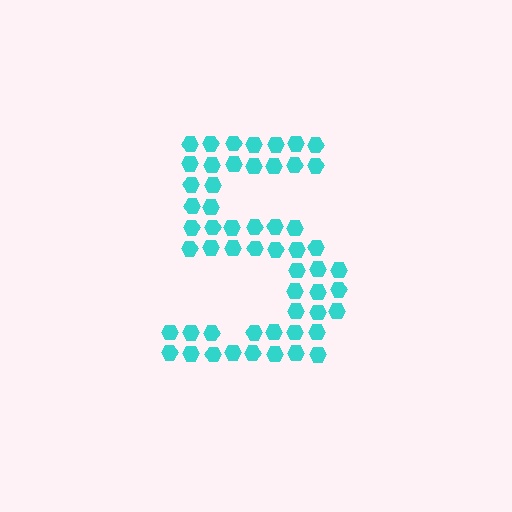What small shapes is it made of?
It is made of small hexagons.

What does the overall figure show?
The overall figure shows the digit 5.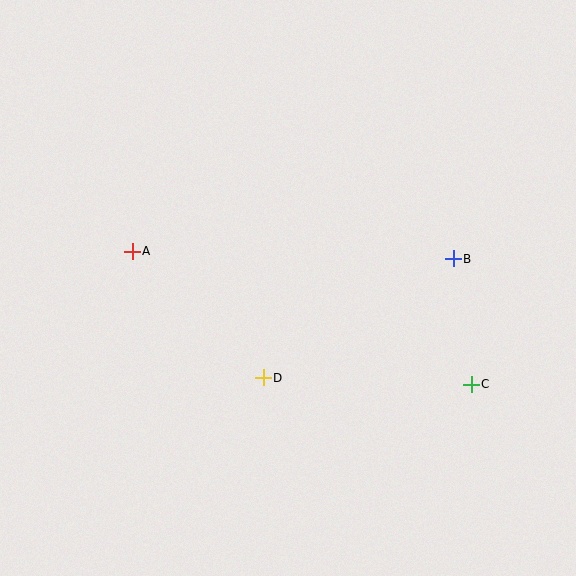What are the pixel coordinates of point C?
Point C is at (471, 384).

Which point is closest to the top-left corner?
Point A is closest to the top-left corner.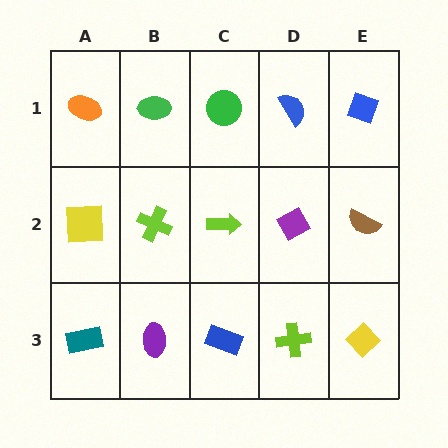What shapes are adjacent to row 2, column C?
A green circle (row 1, column C), a blue rectangle (row 3, column C), a lime cross (row 2, column B), a purple diamond (row 2, column D).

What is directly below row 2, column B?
A purple ellipse.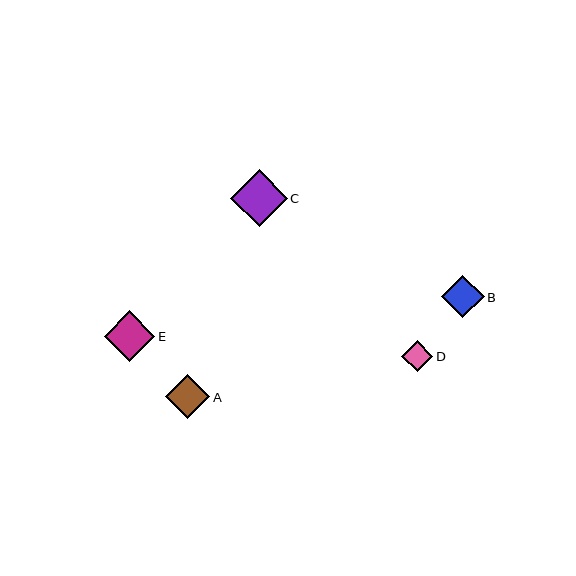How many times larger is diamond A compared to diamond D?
Diamond A is approximately 1.4 times the size of diamond D.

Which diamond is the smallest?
Diamond D is the smallest with a size of approximately 31 pixels.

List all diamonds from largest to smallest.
From largest to smallest: C, E, A, B, D.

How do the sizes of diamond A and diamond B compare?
Diamond A and diamond B are approximately the same size.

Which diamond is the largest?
Diamond C is the largest with a size of approximately 57 pixels.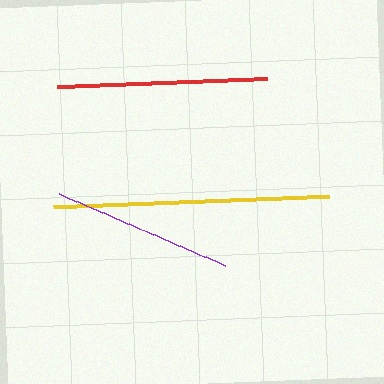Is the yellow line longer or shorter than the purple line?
The yellow line is longer than the purple line.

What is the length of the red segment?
The red segment is approximately 209 pixels long.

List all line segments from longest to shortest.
From longest to shortest: yellow, red, purple.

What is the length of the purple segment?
The purple segment is approximately 181 pixels long.